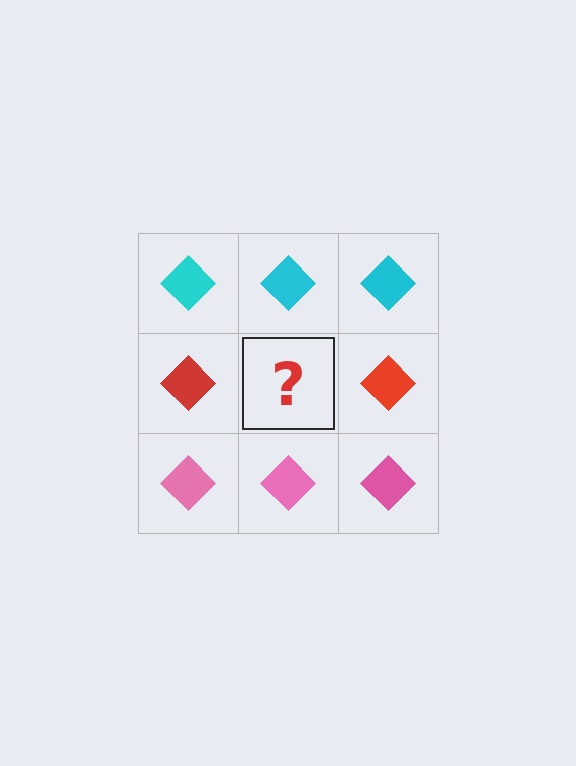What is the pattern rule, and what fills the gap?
The rule is that each row has a consistent color. The gap should be filled with a red diamond.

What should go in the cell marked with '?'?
The missing cell should contain a red diamond.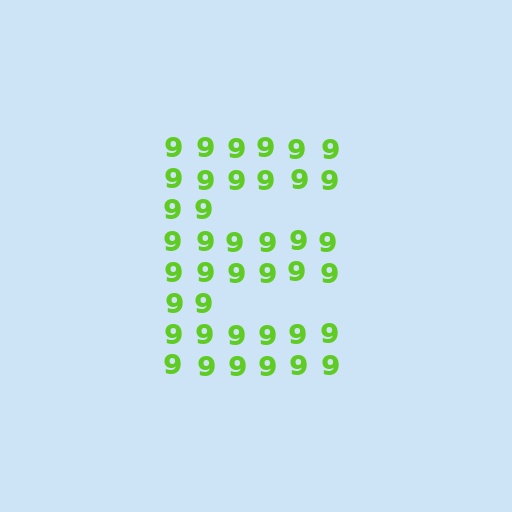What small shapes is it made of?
It is made of small digit 9's.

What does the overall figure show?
The overall figure shows the letter E.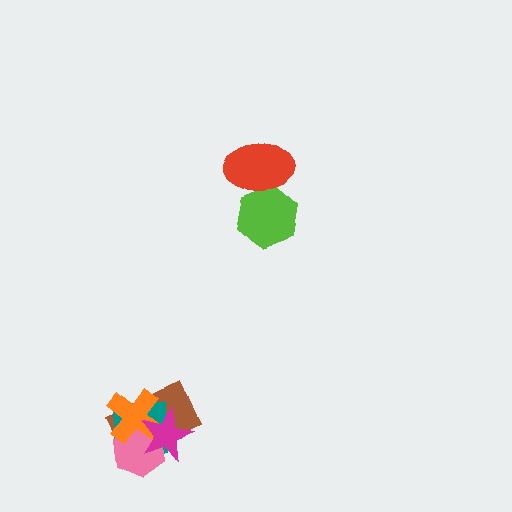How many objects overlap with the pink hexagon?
4 objects overlap with the pink hexagon.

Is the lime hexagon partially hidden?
Yes, it is partially covered by another shape.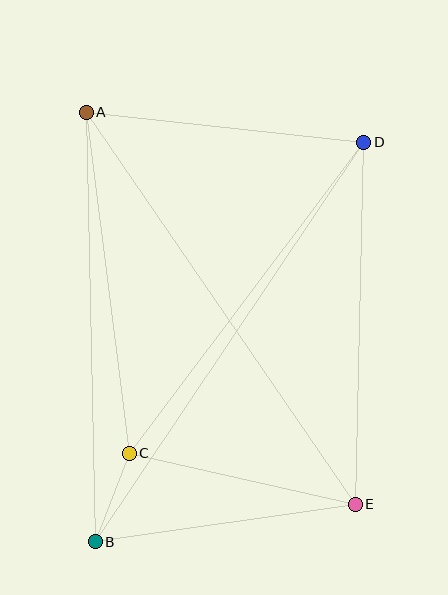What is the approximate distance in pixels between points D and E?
The distance between D and E is approximately 362 pixels.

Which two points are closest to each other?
Points B and C are closest to each other.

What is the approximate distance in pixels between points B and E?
The distance between B and E is approximately 262 pixels.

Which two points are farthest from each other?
Points B and D are farthest from each other.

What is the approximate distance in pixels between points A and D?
The distance between A and D is approximately 279 pixels.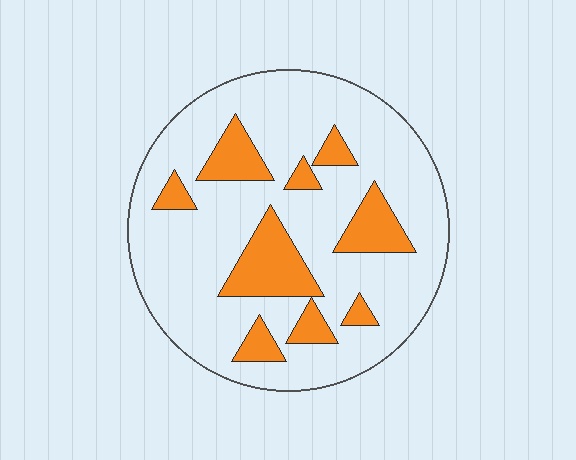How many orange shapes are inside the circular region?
9.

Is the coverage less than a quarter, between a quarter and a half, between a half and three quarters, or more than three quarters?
Less than a quarter.